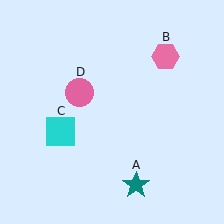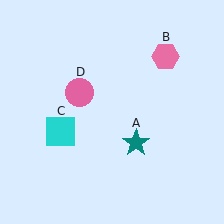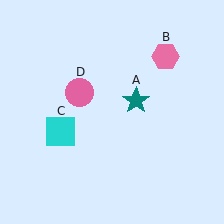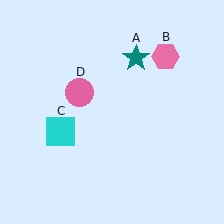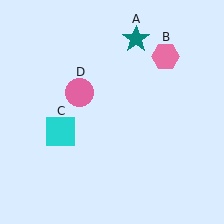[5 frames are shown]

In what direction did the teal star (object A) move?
The teal star (object A) moved up.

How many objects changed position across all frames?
1 object changed position: teal star (object A).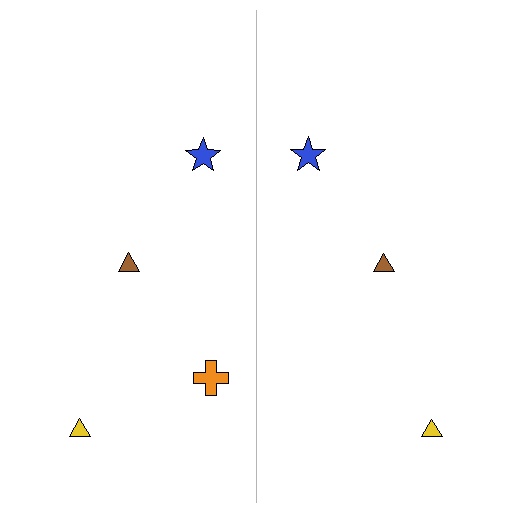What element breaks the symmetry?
A orange cross is missing from the right side.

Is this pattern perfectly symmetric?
No, the pattern is not perfectly symmetric. A orange cross is missing from the right side.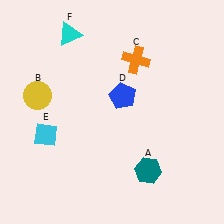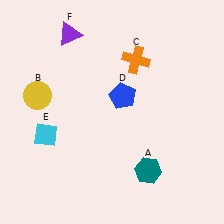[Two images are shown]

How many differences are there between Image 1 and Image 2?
There is 1 difference between the two images.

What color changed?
The triangle (F) changed from cyan in Image 1 to purple in Image 2.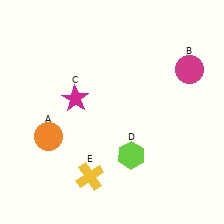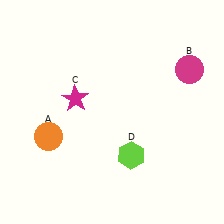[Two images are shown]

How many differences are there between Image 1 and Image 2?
There is 1 difference between the two images.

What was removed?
The yellow cross (E) was removed in Image 2.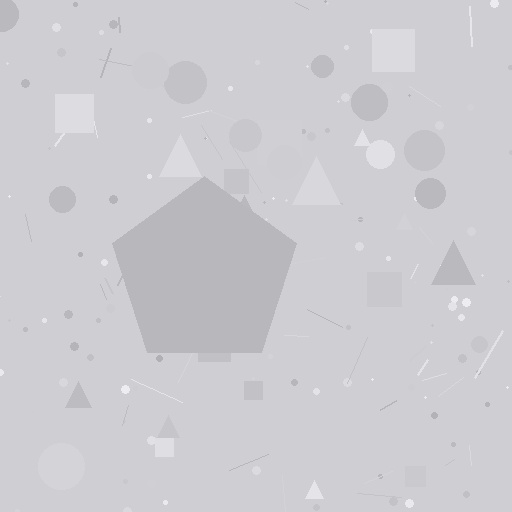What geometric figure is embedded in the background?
A pentagon is embedded in the background.